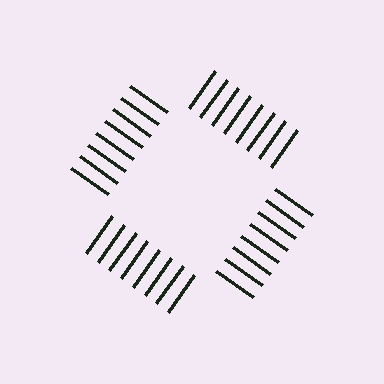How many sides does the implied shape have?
4 sides — the line-ends trace a square.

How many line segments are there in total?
32 — 8 along each of the 4 edges.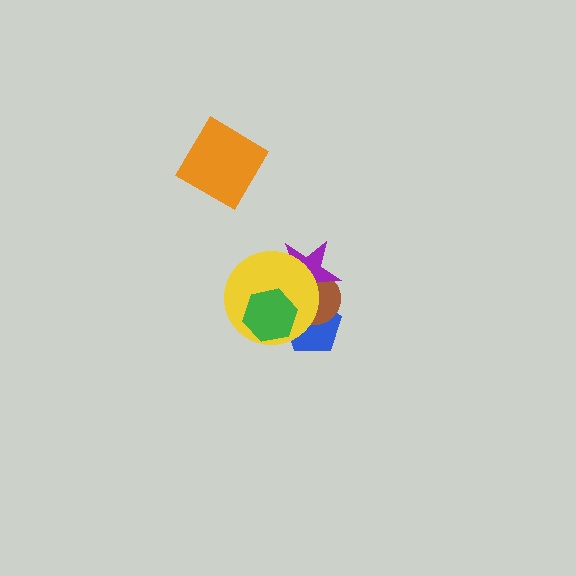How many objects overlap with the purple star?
3 objects overlap with the purple star.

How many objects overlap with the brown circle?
4 objects overlap with the brown circle.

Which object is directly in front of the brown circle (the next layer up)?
The purple star is directly in front of the brown circle.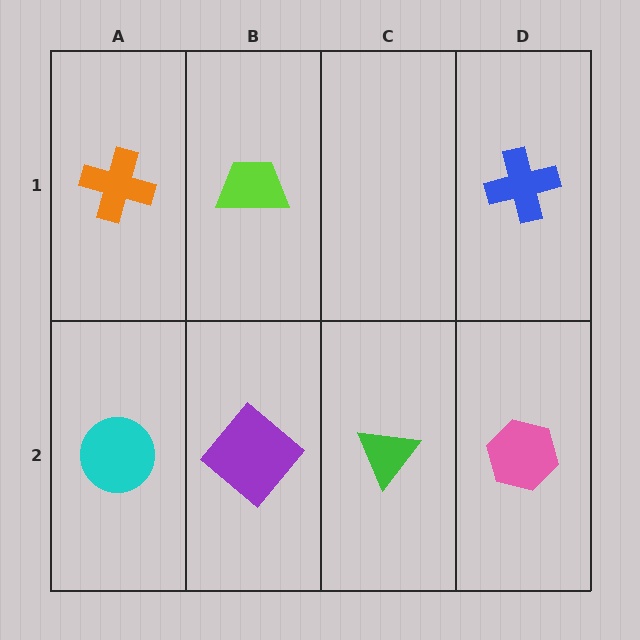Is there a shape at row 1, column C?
No, that cell is empty.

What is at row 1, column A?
An orange cross.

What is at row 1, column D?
A blue cross.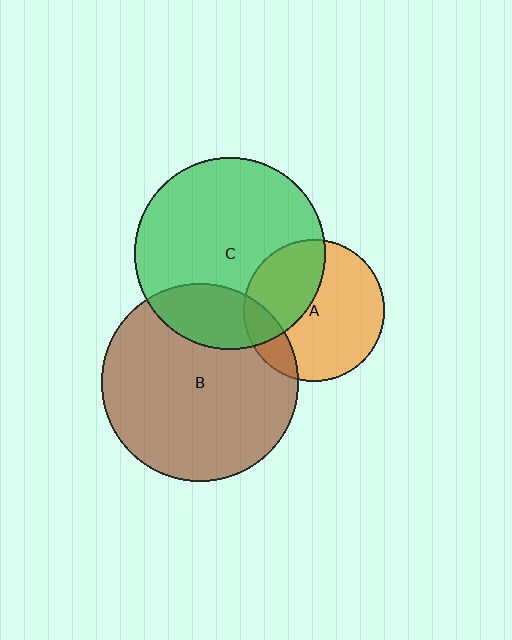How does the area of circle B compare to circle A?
Approximately 2.0 times.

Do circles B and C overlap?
Yes.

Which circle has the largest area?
Circle B (brown).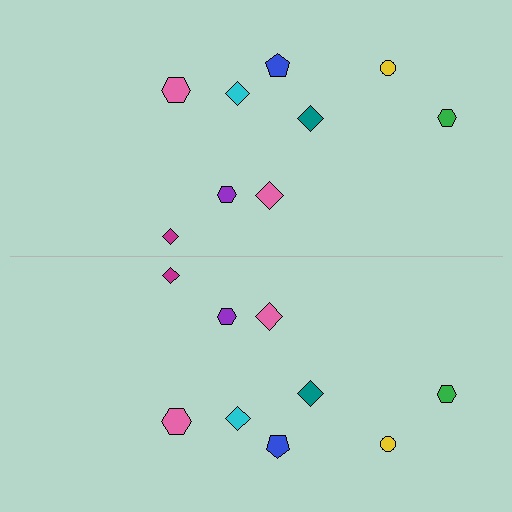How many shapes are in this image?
There are 18 shapes in this image.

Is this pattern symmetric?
Yes, this pattern has bilateral (reflection) symmetry.